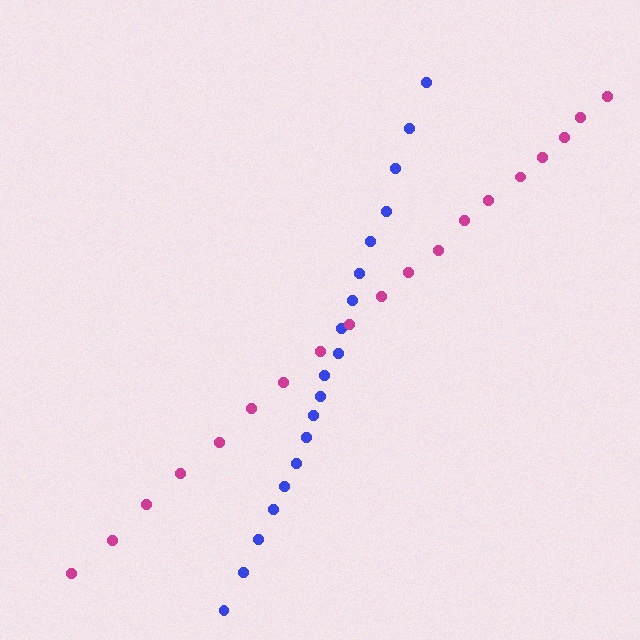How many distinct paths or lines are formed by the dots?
There are 2 distinct paths.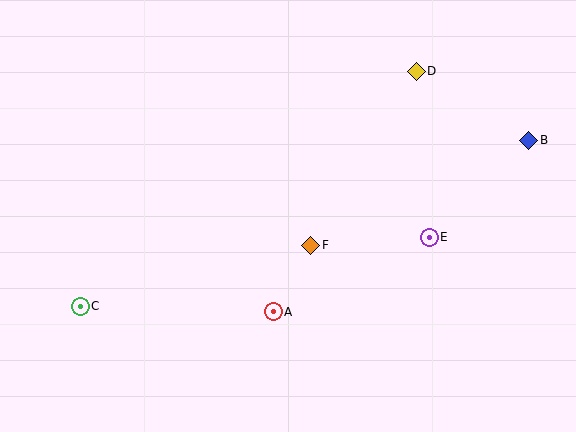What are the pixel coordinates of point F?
Point F is at (311, 245).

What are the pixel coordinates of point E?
Point E is at (429, 237).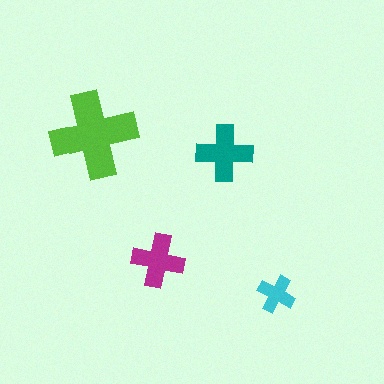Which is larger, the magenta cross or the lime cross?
The lime one.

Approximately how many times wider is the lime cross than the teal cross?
About 1.5 times wider.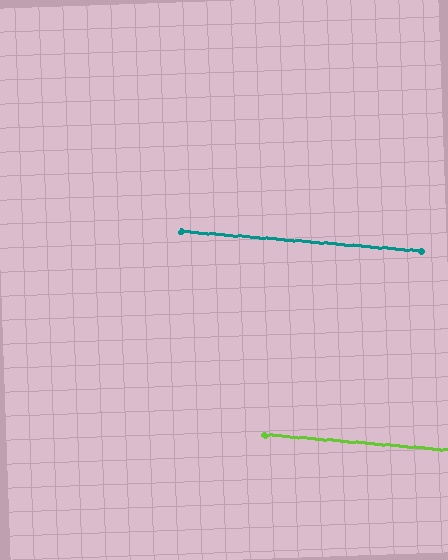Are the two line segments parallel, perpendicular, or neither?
Parallel — their directions differ by only 0.3°.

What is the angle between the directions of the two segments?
Approximately 0 degrees.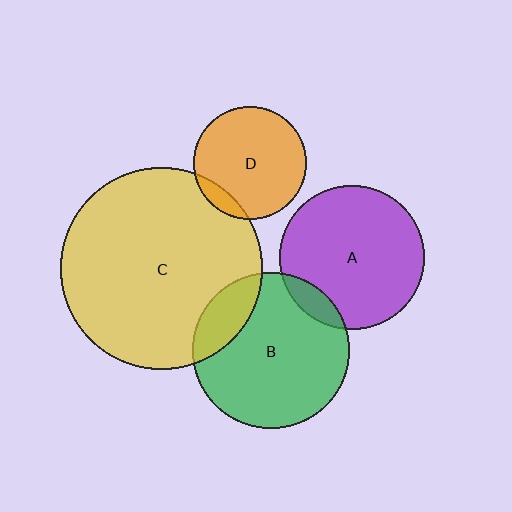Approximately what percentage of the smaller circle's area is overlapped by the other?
Approximately 10%.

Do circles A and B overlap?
Yes.